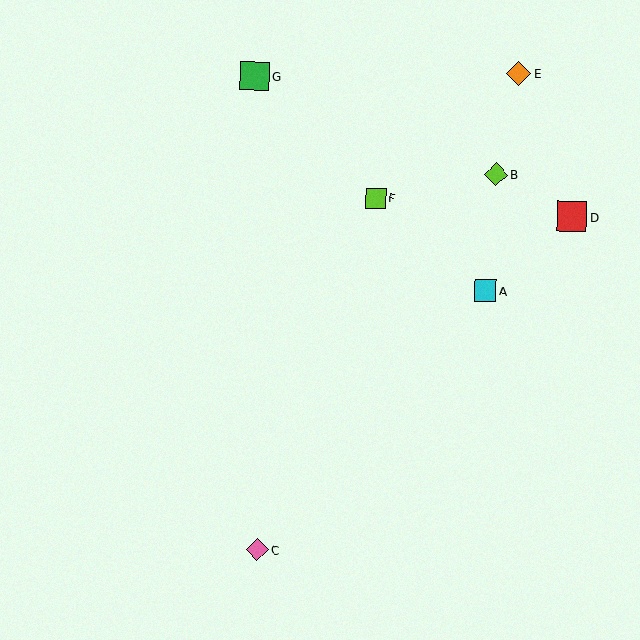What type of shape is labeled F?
Shape F is a lime square.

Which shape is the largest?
The red square (labeled D) is the largest.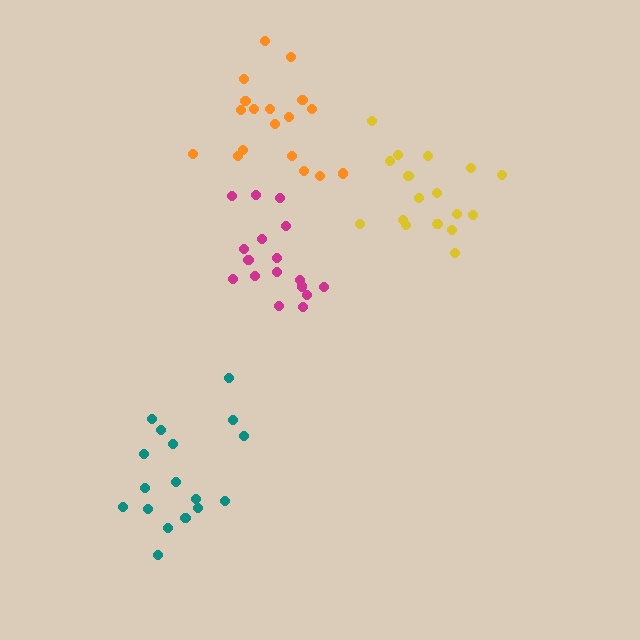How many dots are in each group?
Group 1: 17 dots, Group 2: 17 dots, Group 3: 17 dots, Group 4: 18 dots (69 total).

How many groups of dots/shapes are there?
There are 4 groups.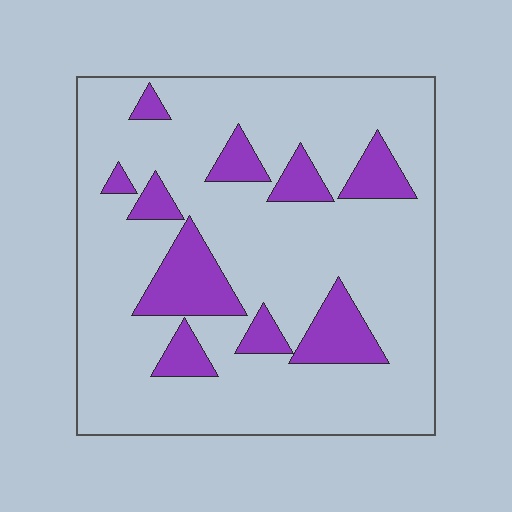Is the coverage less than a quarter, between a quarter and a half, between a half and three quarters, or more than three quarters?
Less than a quarter.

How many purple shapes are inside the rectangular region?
10.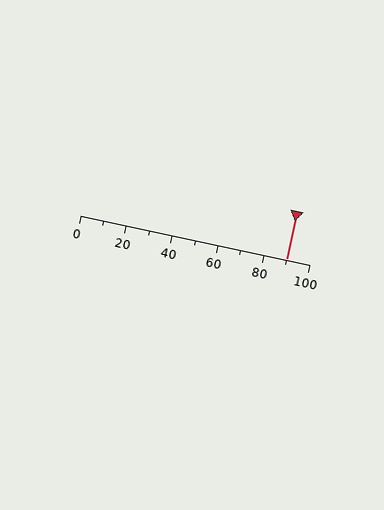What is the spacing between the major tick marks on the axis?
The major ticks are spaced 20 apart.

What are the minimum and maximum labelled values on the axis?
The axis runs from 0 to 100.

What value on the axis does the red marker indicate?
The marker indicates approximately 90.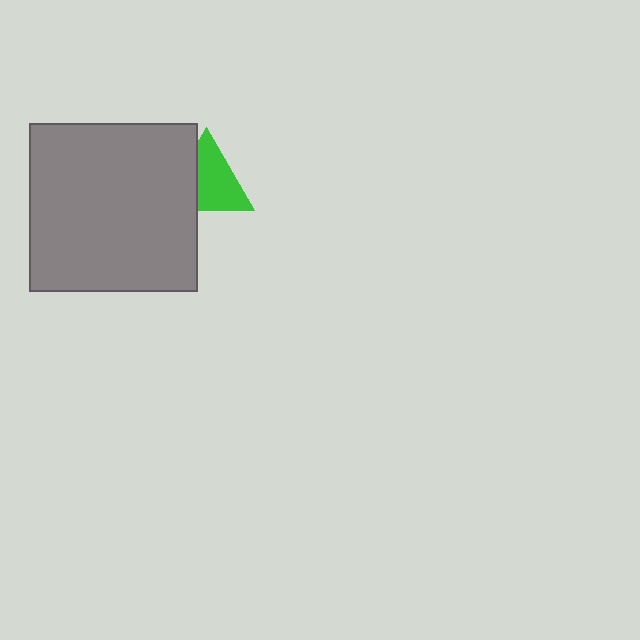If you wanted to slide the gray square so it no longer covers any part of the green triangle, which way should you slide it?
Slide it left — that is the most direct way to separate the two shapes.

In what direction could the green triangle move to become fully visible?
The green triangle could move right. That would shift it out from behind the gray square entirely.